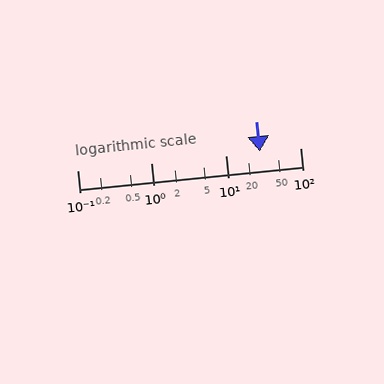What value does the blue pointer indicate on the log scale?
The pointer indicates approximately 29.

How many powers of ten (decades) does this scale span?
The scale spans 3 decades, from 0.1 to 100.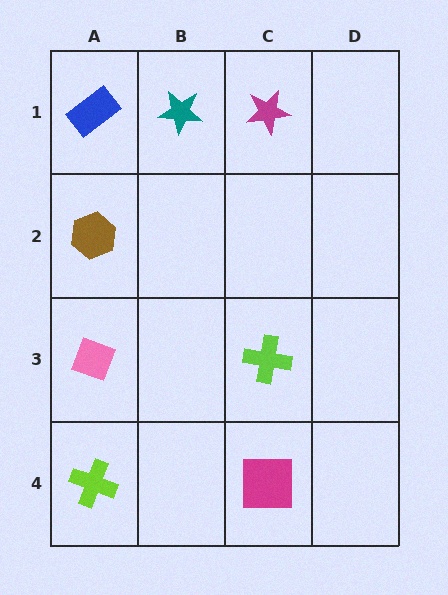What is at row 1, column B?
A teal star.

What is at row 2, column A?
A brown hexagon.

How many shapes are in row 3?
2 shapes.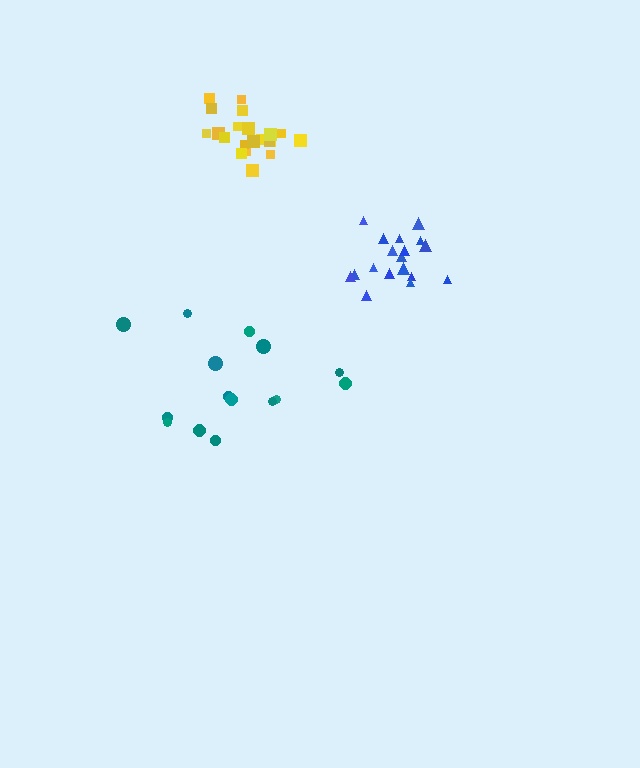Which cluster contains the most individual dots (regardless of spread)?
Yellow (21).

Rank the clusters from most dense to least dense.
blue, yellow, teal.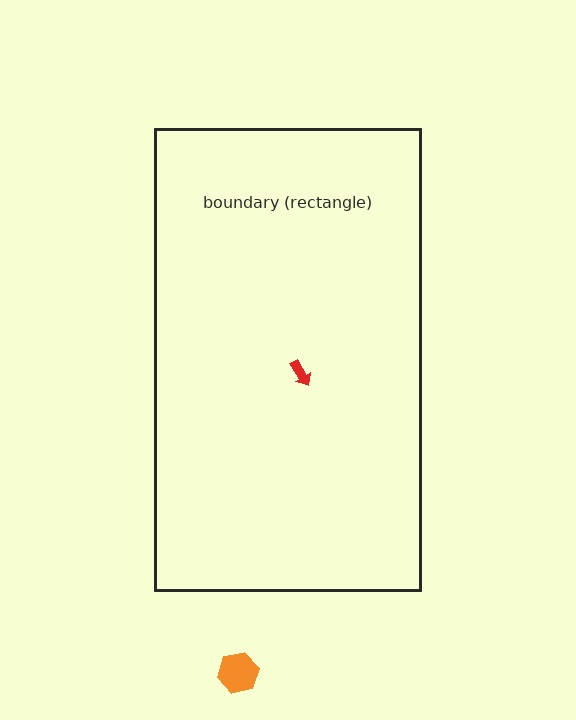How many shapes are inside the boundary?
1 inside, 1 outside.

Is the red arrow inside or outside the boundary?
Inside.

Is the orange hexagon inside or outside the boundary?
Outside.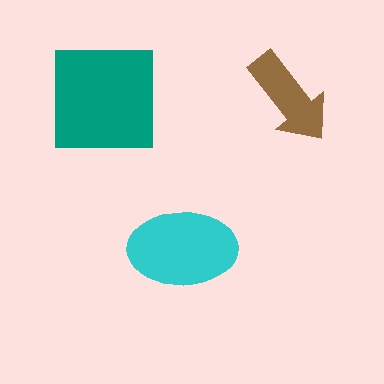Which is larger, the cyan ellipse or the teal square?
The teal square.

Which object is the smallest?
The brown arrow.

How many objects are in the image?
There are 3 objects in the image.